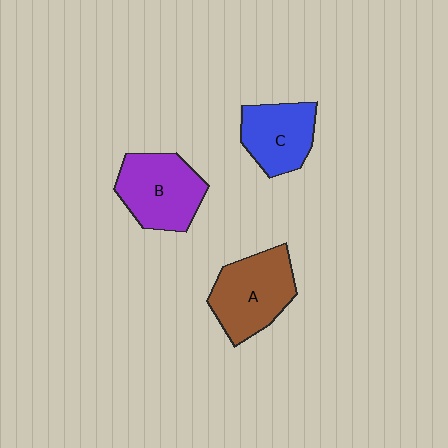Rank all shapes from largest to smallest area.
From largest to smallest: A (brown), B (purple), C (blue).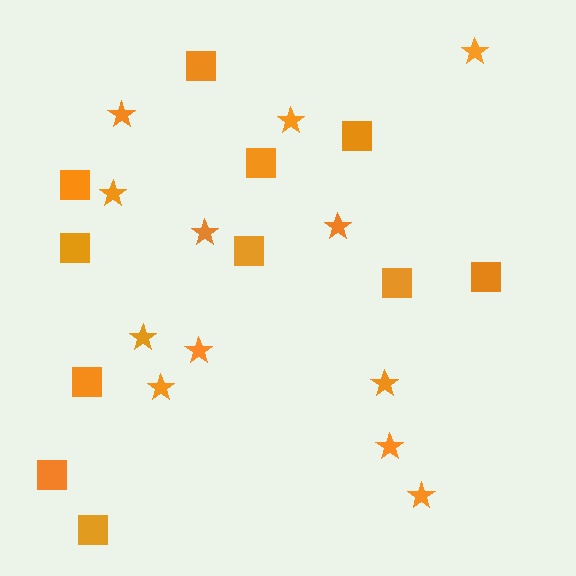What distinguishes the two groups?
There are 2 groups: one group of stars (12) and one group of squares (11).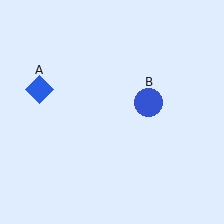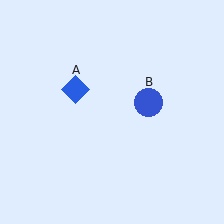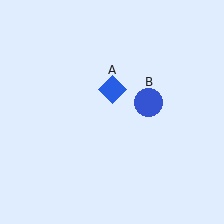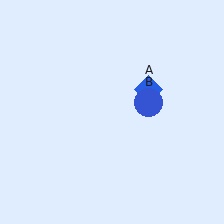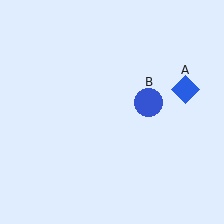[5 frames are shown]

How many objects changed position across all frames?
1 object changed position: blue diamond (object A).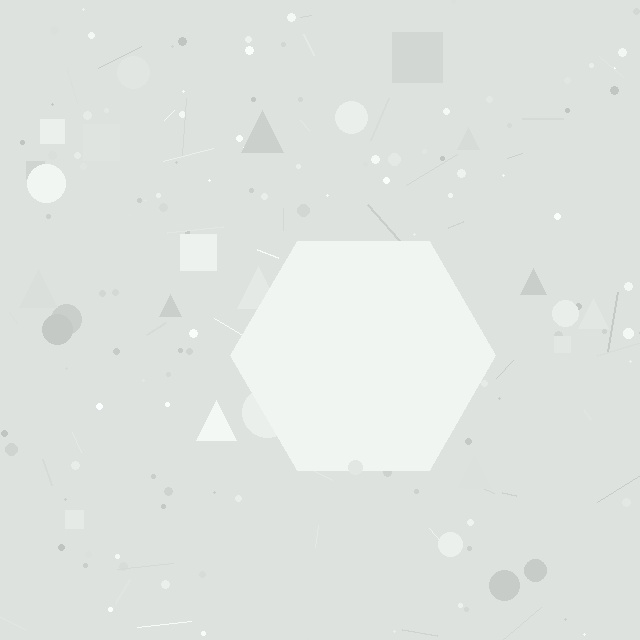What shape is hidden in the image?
A hexagon is hidden in the image.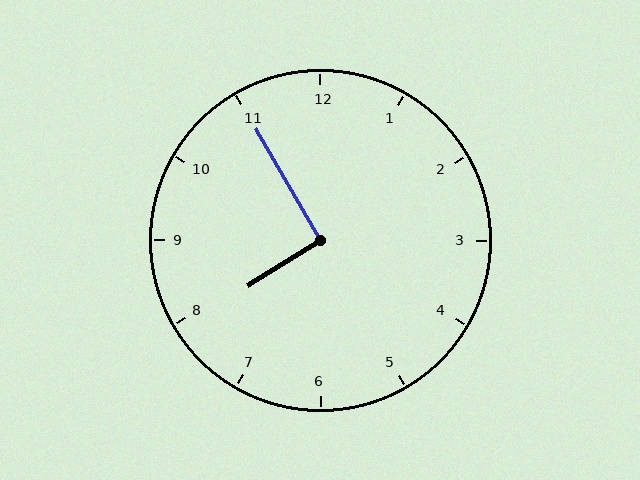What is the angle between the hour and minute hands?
Approximately 92 degrees.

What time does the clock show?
7:55.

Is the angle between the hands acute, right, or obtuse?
It is right.